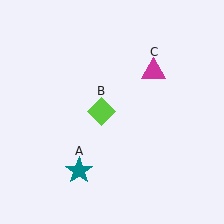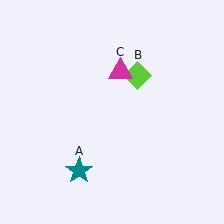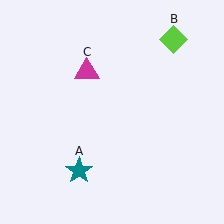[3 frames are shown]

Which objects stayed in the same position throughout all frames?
Teal star (object A) remained stationary.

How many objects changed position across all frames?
2 objects changed position: lime diamond (object B), magenta triangle (object C).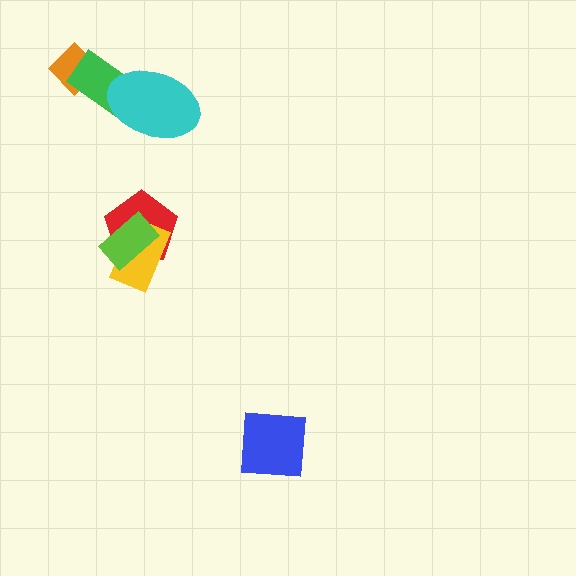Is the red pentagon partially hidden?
Yes, it is partially covered by another shape.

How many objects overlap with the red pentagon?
2 objects overlap with the red pentagon.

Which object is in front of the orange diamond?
The green rectangle is in front of the orange diamond.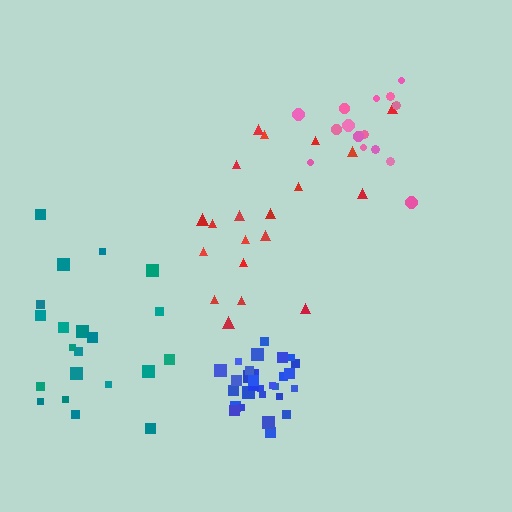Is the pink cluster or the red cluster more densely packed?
Pink.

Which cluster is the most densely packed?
Blue.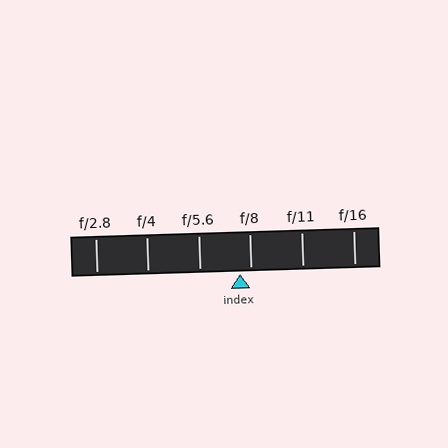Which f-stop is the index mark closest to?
The index mark is closest to f/8.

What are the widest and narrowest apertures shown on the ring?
The widest aperture shown is f/2.8 and the narrowest is f/16.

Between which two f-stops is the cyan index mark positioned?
The index mark is between f/5.6 and f/8.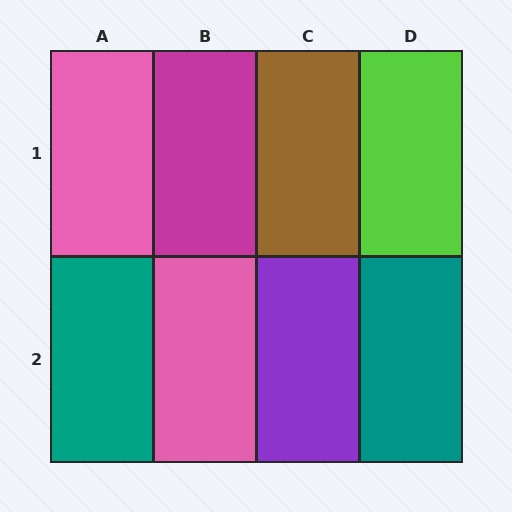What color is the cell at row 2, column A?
Teal.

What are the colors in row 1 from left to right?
Pink, magenta, brown, lime.